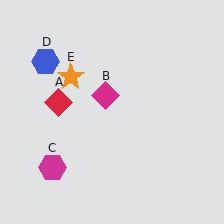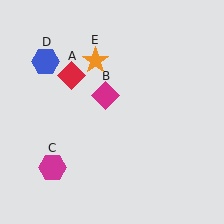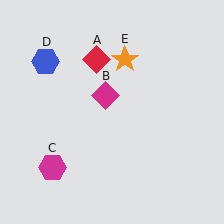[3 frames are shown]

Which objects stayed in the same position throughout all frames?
Magenta diamond (object B) and magenta hexagon (object C) and blue hexagon (object D) remained stationary.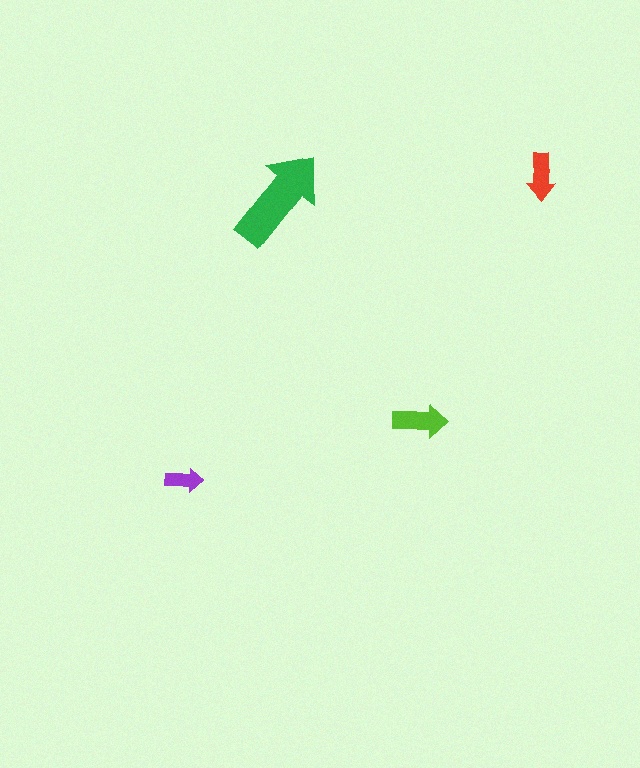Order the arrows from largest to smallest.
the green one, the lime one, the red one, the purple one.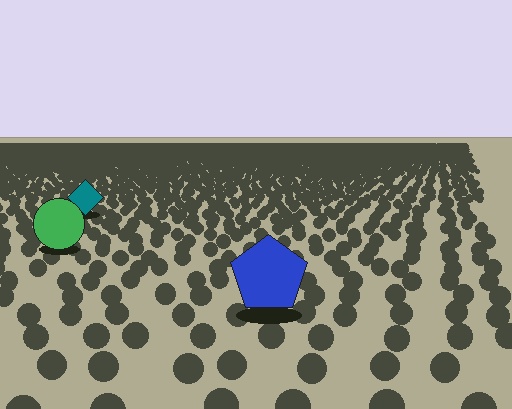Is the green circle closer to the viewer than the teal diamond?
Yes. The green circle is closer — you can tell from the texture gradient: the ground texture is coarser near it.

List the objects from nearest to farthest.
From nearest to farthest: the blue pentagon, the green circle, the teal diamond.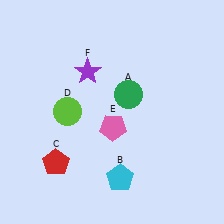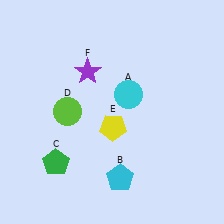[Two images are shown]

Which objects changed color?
A changed from green to cyan. C changed from red to green. E changed from pink to yellow.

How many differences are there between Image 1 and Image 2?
There are 3 differences between the two images.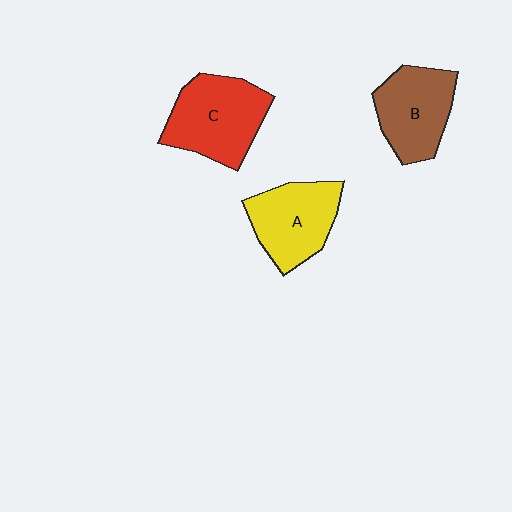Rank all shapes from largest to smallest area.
From largest to smallest: C (red), A (yellow), B (brown).